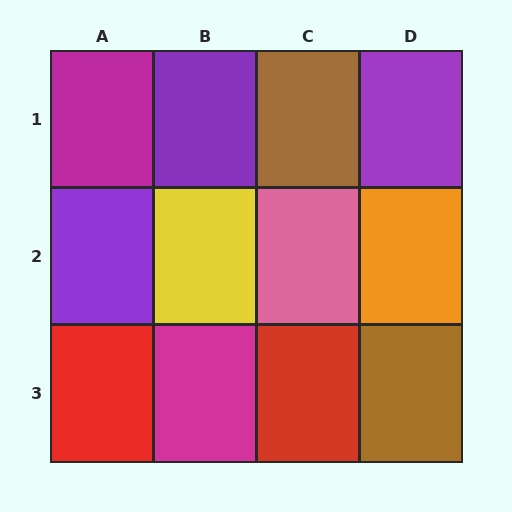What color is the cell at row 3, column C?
Red.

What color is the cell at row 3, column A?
Red.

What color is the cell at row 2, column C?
Pink.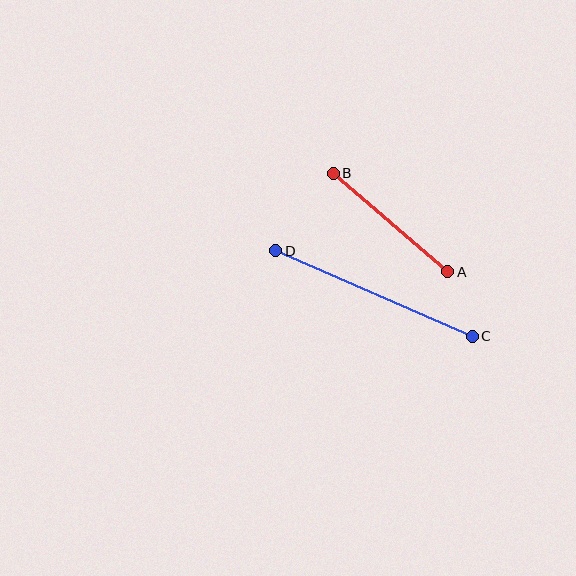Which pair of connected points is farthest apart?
Points C and D are farthest apart.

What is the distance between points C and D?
The distance is approximately 214 pixels.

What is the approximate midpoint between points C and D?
The midpoint is at approximately (374, 294) pixels.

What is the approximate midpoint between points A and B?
The midpoint is at approximately (390, 223) pixels.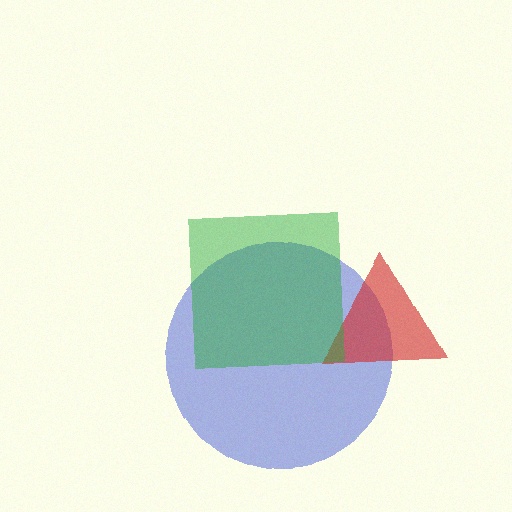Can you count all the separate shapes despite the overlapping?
Yes, there are 3 separate shapes.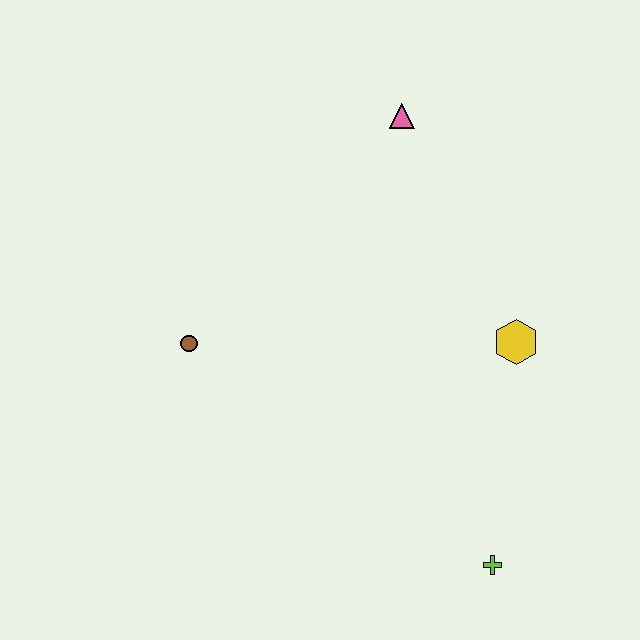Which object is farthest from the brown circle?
The lime cross is farthest from the brown circle.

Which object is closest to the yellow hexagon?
The lime cross is closest to the yellow hexagon.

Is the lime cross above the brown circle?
No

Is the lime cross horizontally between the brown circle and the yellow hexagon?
Yes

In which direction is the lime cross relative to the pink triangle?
The lime cross is below the pink triangle.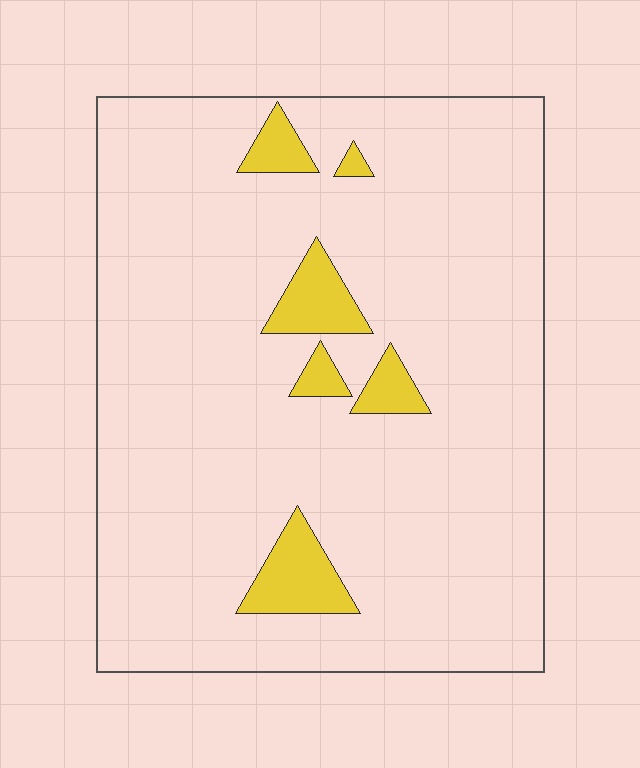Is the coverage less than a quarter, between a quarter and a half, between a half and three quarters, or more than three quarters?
Less than a quarter.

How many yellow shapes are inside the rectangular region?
6.